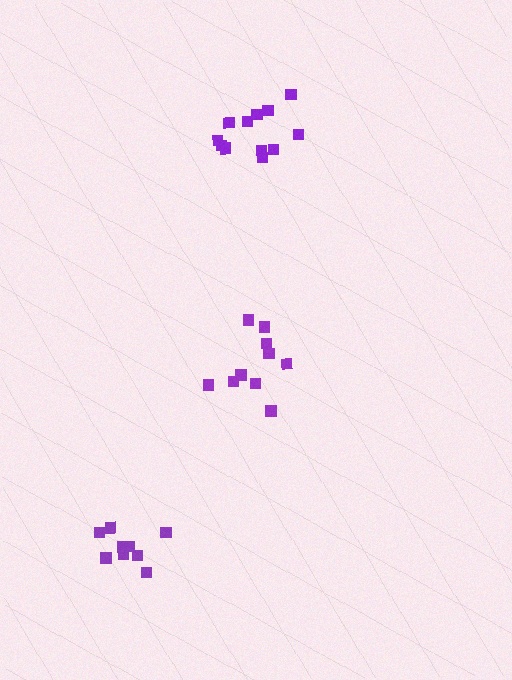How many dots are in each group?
Group 1: 10 dots, Group 2: 13 dots, Group 3: 9 dots (32 total).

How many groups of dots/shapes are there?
There are 3 groups.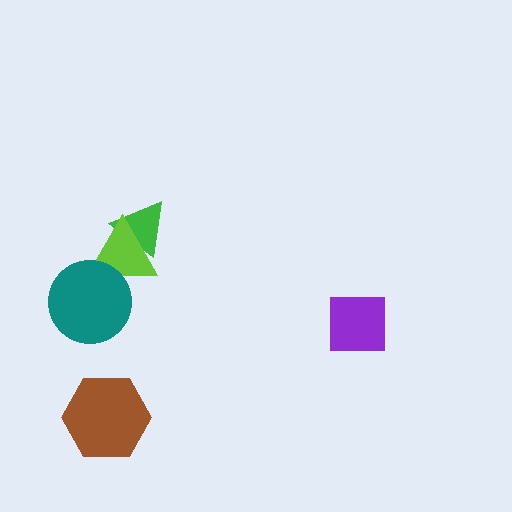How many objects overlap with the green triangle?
1 object overlaps with the green triangle.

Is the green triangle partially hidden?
Yes, it is partially covered by another shape.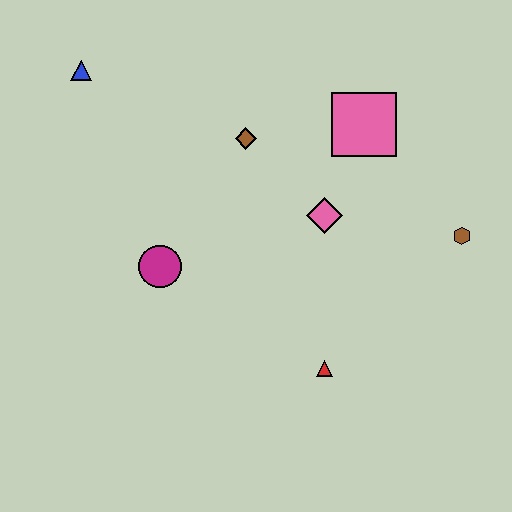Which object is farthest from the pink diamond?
The blue triangle is farthest from the pink diamond.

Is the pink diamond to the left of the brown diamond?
No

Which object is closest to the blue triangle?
The brown diamond is closest to the blue triangle.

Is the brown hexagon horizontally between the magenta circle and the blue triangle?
No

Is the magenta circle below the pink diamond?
Yes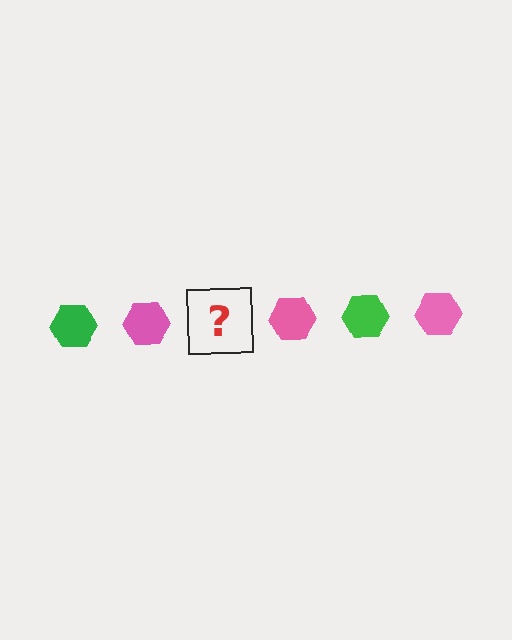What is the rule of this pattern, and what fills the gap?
The rule is that the pattern cycles through green, pink hexagons. The gap should be filled with a green hexagon.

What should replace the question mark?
The question mark should be replaced with a green hexagon.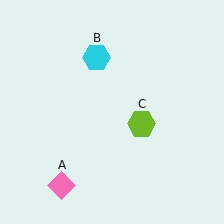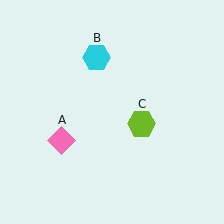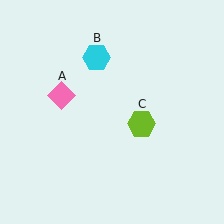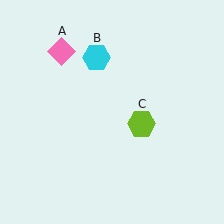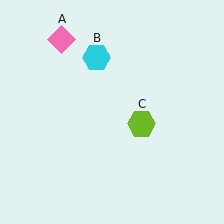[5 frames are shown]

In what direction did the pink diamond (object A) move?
The pink diamond (object A) moved up.